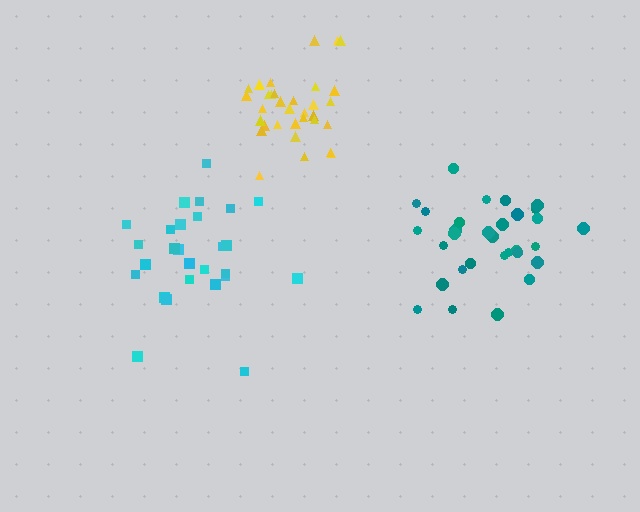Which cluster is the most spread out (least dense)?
Cyan.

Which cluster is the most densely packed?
Yellow.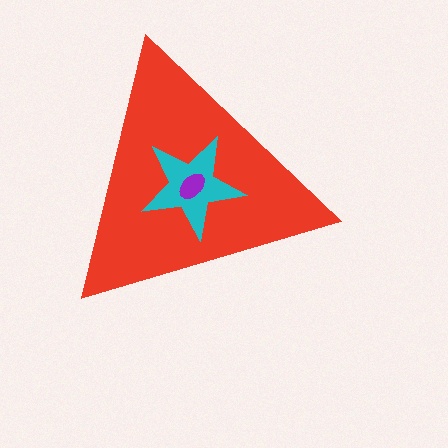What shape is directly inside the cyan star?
The purple ellipse.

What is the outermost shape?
The red triangle.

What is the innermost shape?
The purple ellipse.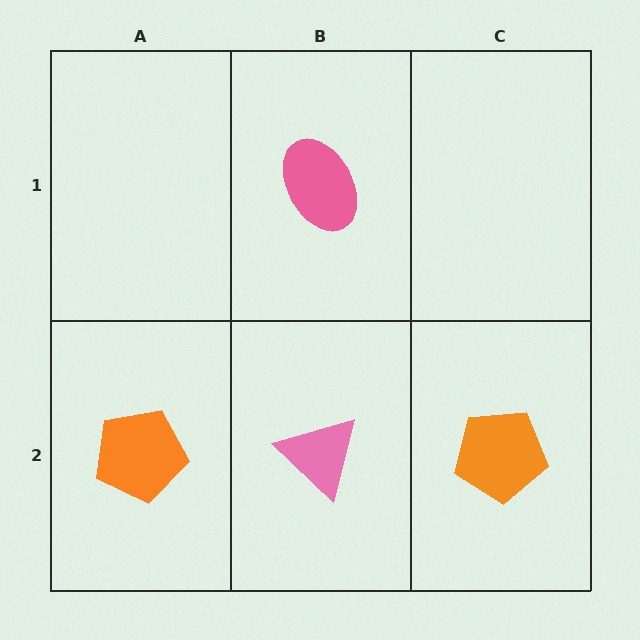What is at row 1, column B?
A pink ellipse.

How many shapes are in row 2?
3 shapes.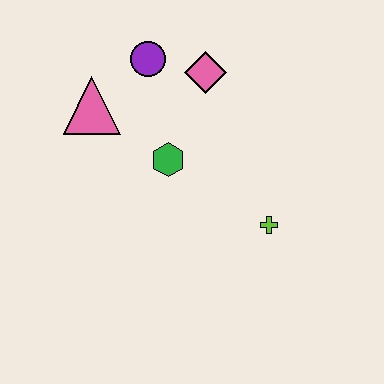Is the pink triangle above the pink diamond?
No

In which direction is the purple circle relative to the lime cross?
The purple circle is above the lime cross.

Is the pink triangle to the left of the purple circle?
Yes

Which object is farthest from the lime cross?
The pink triangle is farthest from the lime cross.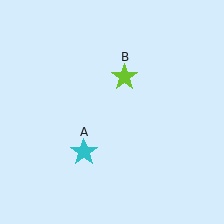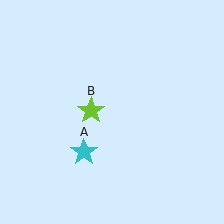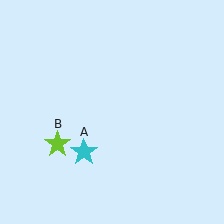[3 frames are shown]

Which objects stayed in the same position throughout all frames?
Cyan star (object A) remained stationary.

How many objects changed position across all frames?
1 object changed position: lime star (object B).